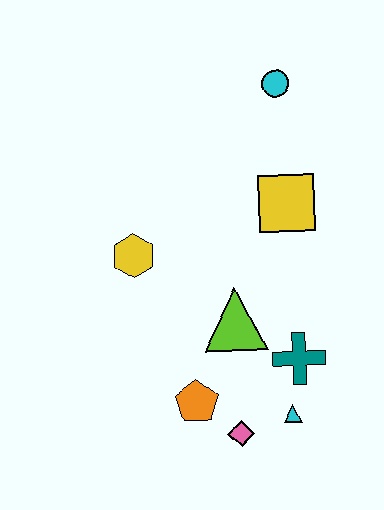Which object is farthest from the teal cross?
The cyan circle is farthest from the teal cross.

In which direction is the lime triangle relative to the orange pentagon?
The lime triangle is above the orange pentagon.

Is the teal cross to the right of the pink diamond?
Yes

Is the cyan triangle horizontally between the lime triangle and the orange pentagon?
No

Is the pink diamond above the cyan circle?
No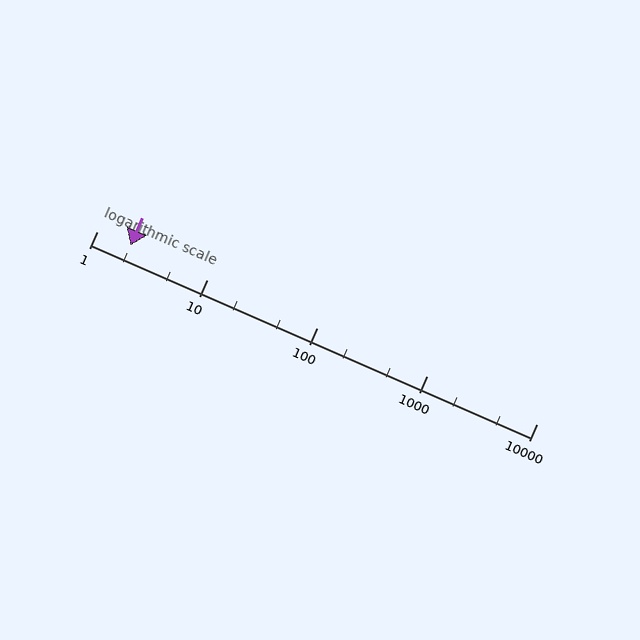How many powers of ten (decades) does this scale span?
The scale spans 4 decades, from 1 to 10000.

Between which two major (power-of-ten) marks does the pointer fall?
The pointer is between 1 and 10.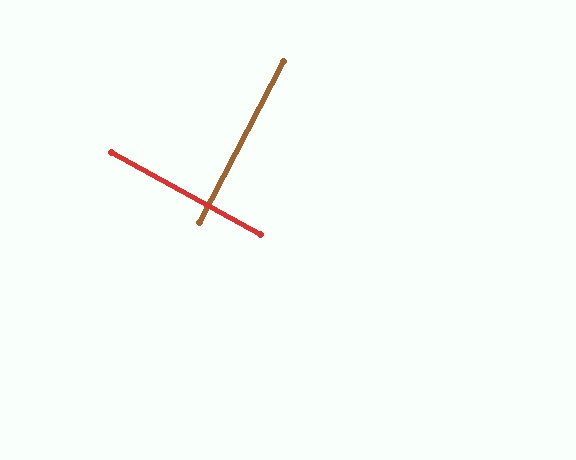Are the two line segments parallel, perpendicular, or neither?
Perpendicular — they meet at approximately 89°.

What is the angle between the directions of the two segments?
Approximately 89 degrees.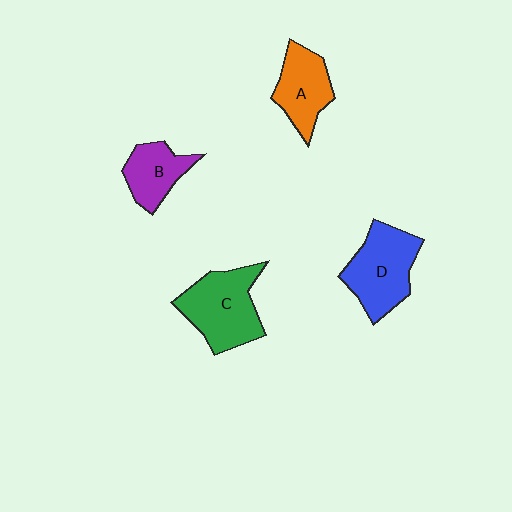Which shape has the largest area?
Shape C (green).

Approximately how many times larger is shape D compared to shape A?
Approximately 1.3 times.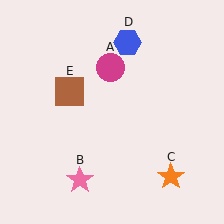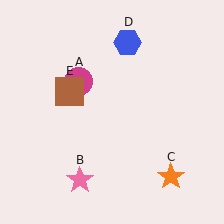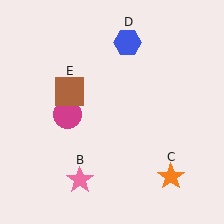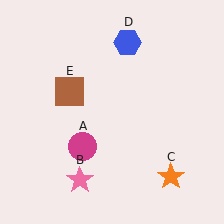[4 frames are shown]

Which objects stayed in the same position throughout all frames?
Pink star (object B) and orange star (object C) and blue hexagon (object D) and brown square (object E) remained stationary.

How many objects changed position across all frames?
1 object changed position: magenta circle (object A).